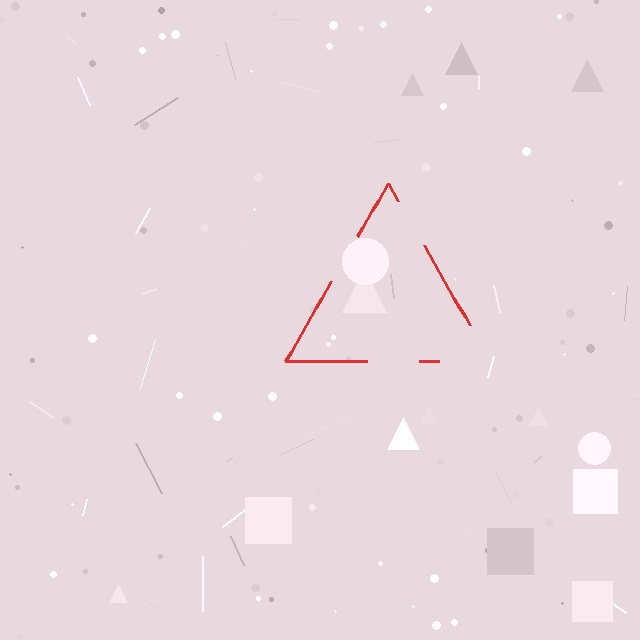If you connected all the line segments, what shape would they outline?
They would outline a triangle.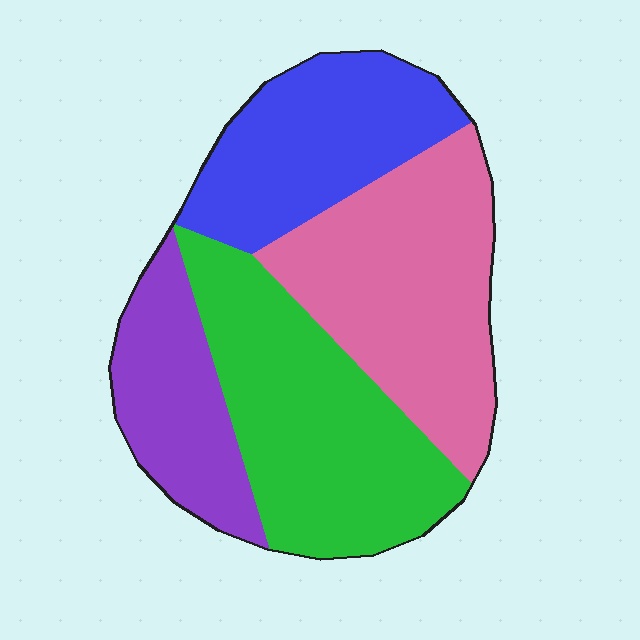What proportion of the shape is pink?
Pink takes up between a quarter and a half of the shape.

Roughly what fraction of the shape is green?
Green takes up about one third (1/3) of the shape.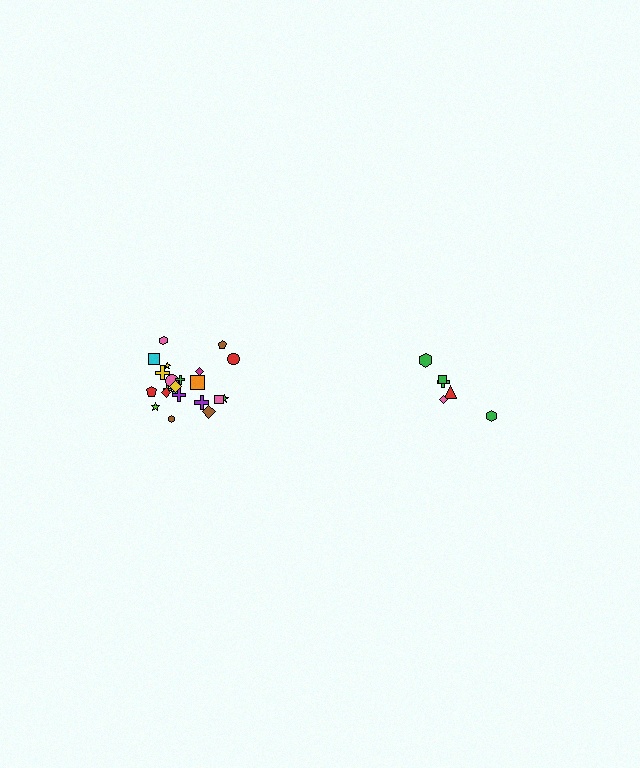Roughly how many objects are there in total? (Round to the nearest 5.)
Roughly 30 objects in total.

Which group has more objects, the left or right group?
The left group.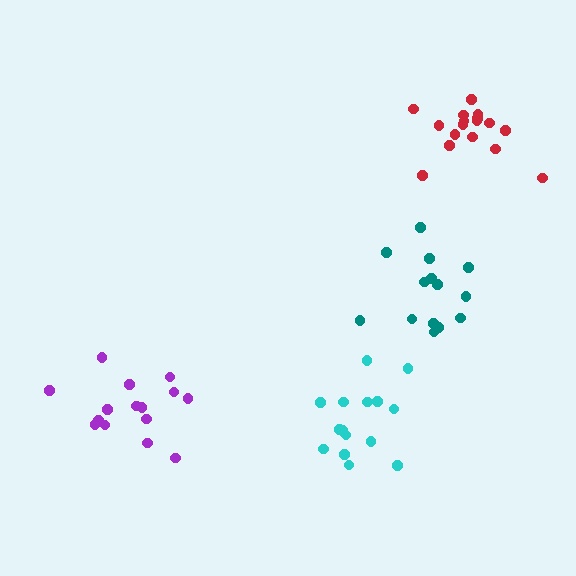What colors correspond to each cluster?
The clusters are colored: red, cyan, teal, purple.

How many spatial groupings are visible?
There are 4 spatial groupings.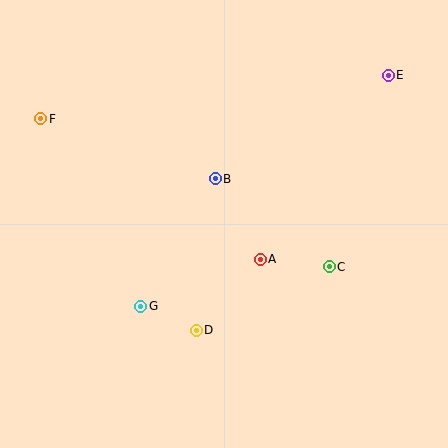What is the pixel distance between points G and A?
The distance between G and A is 128 pixels.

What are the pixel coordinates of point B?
Point B is at (215, 179).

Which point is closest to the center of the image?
Point B at (215, 179) is closest to the center.